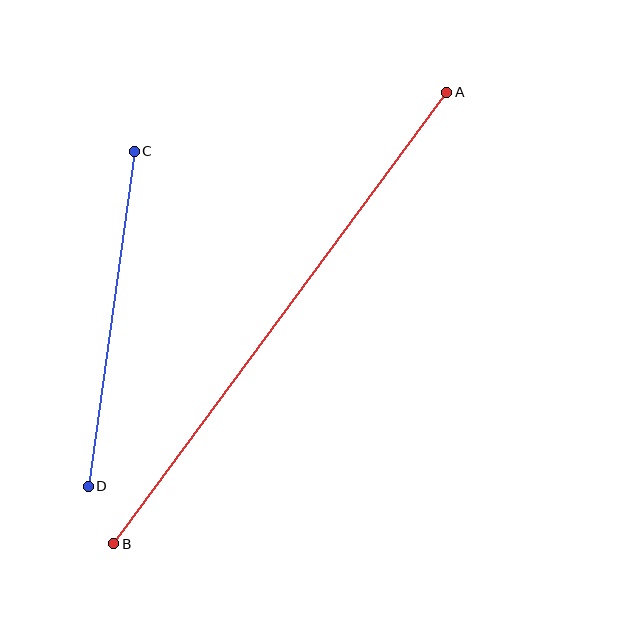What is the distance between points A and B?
The distance is approximately 561 pixels.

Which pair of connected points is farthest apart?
Points A and B are farthest apart.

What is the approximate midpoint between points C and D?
The midpoint is at approximately (111, 319) pixels.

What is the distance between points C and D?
The distance is approximately 338 pixels.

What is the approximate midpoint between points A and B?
The midpoint is at approximately (280, 318) pixels.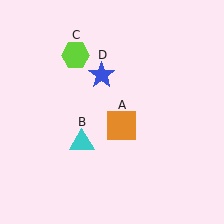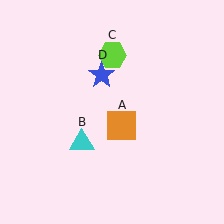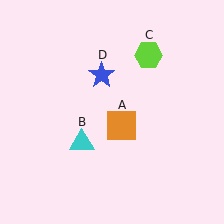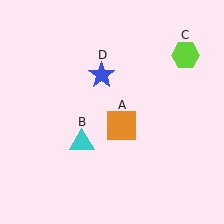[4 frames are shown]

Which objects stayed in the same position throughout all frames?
Orange square (object A) and cyan triangle (object B) and blue star (object D) remained stationary.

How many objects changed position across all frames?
1 object changed position: lime hexagon (object C).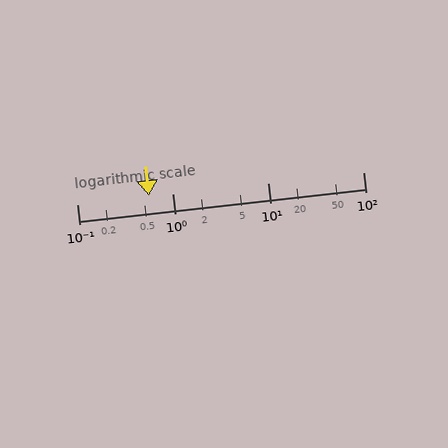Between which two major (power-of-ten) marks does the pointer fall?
The pointer is between 0.1 and 1.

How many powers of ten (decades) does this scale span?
The scale spans 3 decades, from 0.1 to 100.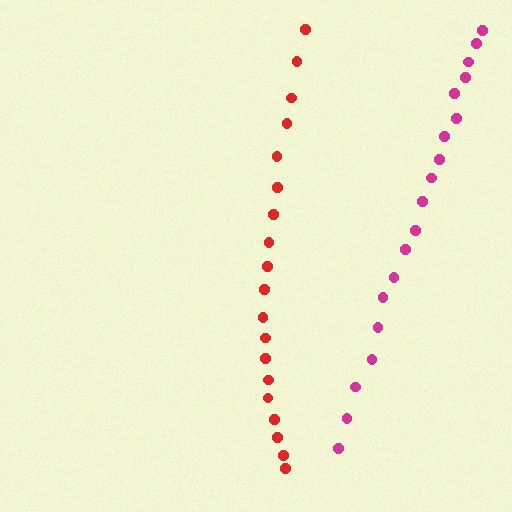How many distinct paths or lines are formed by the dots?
There are 2 distinct paths.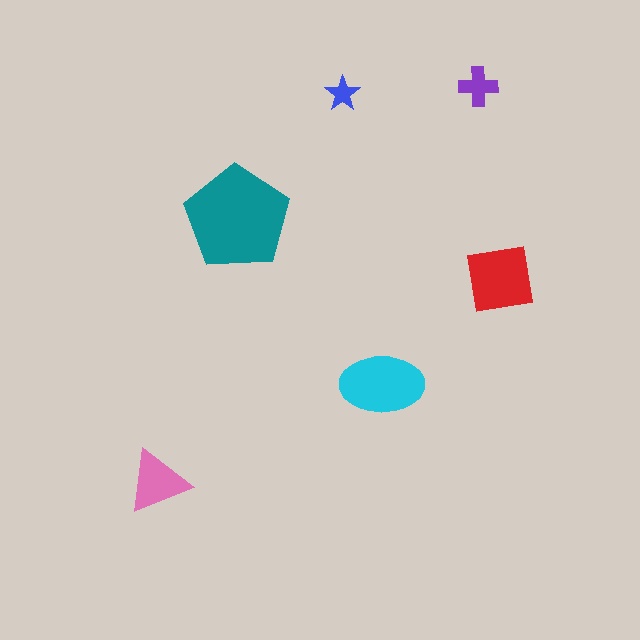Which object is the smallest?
The blue star.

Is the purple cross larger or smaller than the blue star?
Larger.